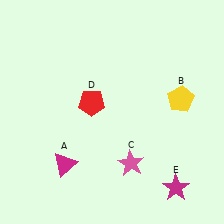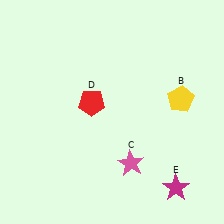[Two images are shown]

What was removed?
The magenta triangle (A) was removed in Image 2.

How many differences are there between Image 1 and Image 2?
There is 1 difference between the two images.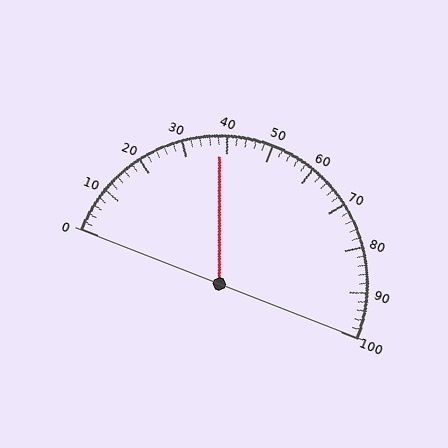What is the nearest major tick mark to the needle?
The nearest major tick mark is 40.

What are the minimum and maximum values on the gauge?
The gauge ranges from 0 to 100.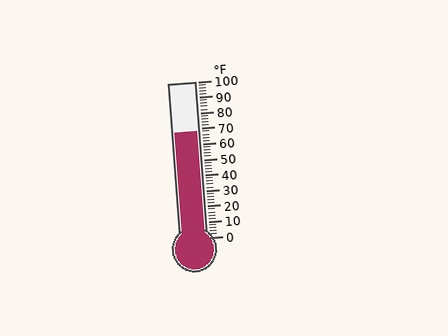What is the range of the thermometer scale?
The thermometer scale ranges from 0°F to 100°F.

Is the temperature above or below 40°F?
The temperature is above 40°F.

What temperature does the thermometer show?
The thermometer shows approximately 68°F.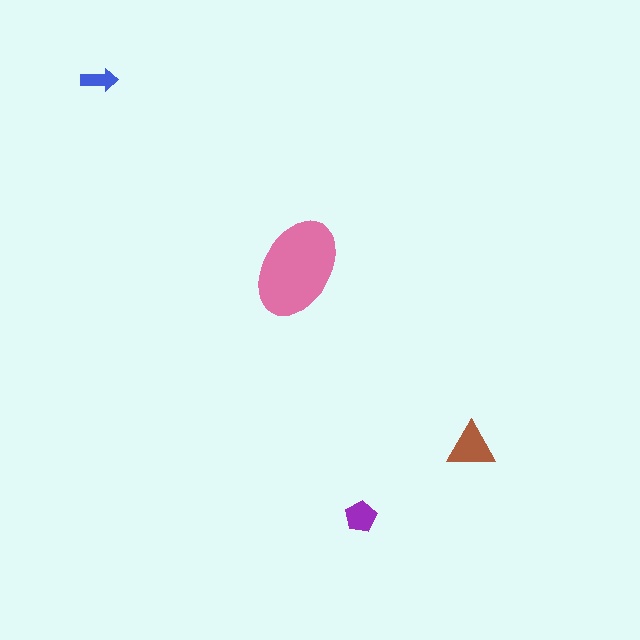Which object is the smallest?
The blue arrow.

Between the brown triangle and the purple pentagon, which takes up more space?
The brown triangle.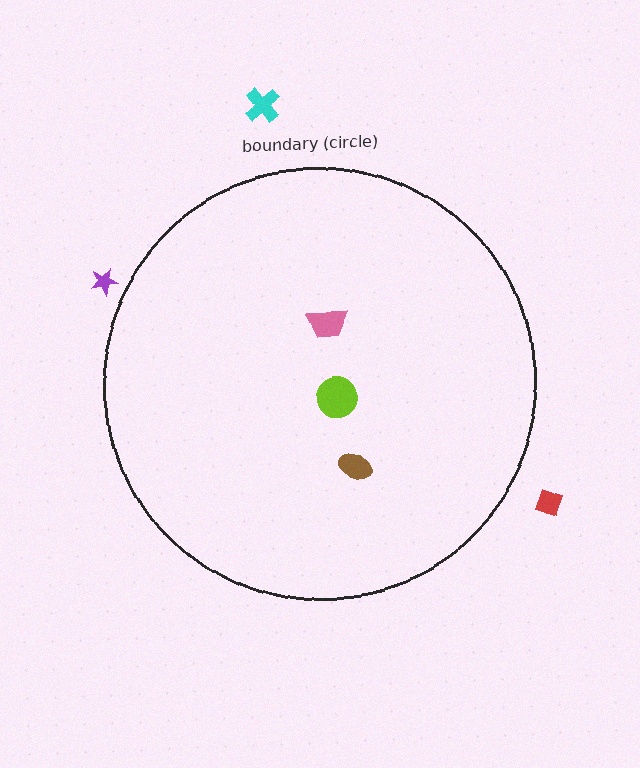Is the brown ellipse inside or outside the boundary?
Inside.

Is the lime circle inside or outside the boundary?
Inside.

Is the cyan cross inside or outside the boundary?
Outside.